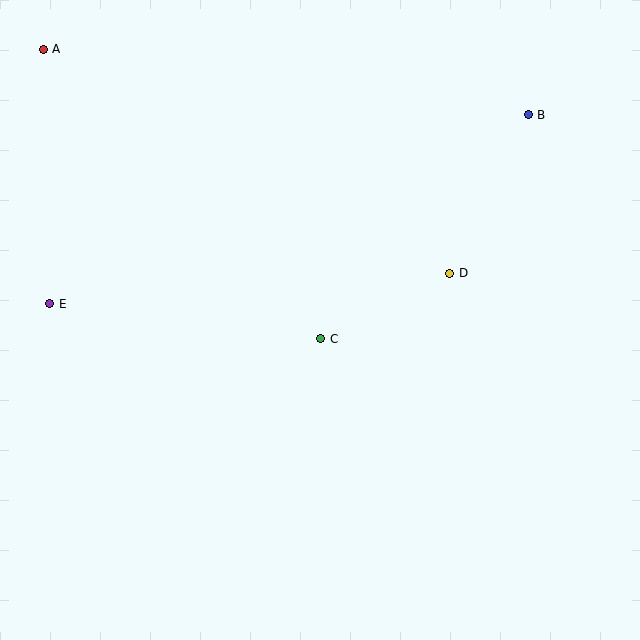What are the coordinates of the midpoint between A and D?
The midpoint between A and D is at (246, 161).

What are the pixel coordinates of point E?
Point E is at (50, 304).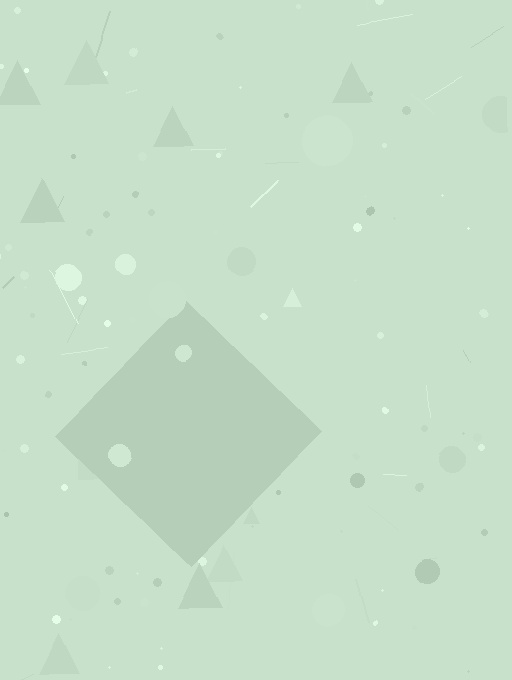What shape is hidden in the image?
A diamond is hidden in the image.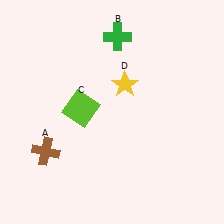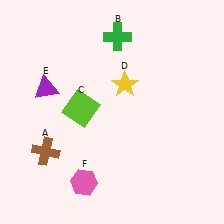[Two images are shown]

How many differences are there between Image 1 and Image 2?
There are 2 differences between the two images.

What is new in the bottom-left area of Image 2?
A pink hexagon (F) was added in the bottom-left area of Image 2.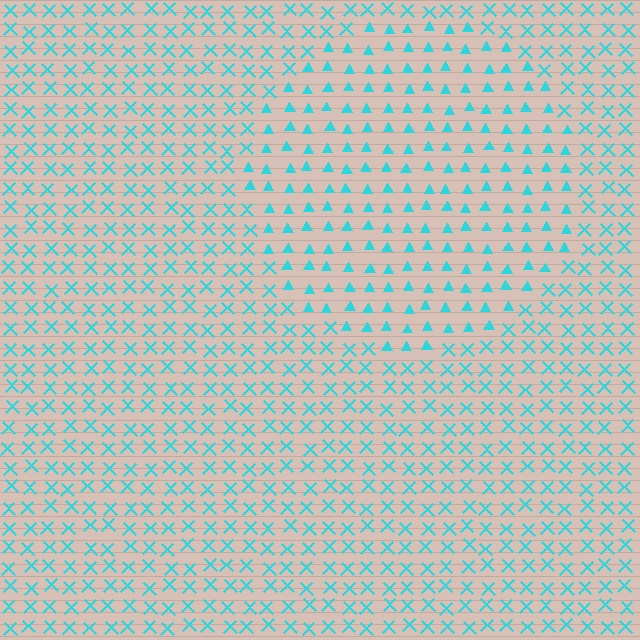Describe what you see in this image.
The image is filled with small cyan elements arranged in a uniform grid. A circle-shaped region contains triangles, while the surrounding area contains X marks. The boundary is defined purely by the change in element shape.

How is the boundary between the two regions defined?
The boundary is defined by a change in element shape: triangles inside vs. X marks outside. All elements share the same color and spacing.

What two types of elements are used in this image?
The image uses triangles inside the circle region and X marks outside it.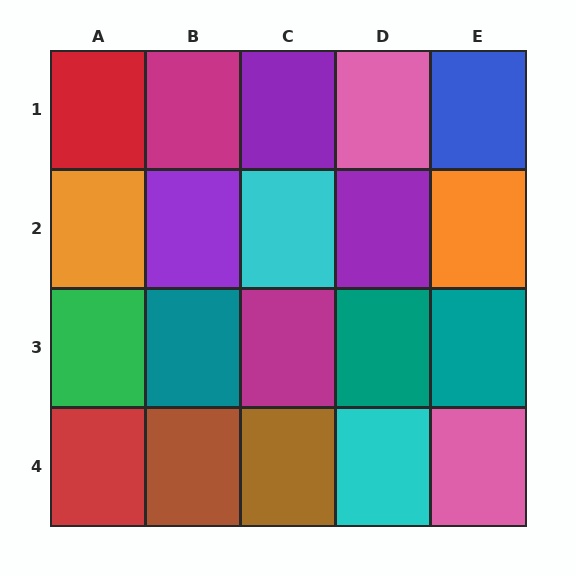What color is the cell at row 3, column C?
Magenta.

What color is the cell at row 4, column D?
Cyan.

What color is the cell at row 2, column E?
Orange.